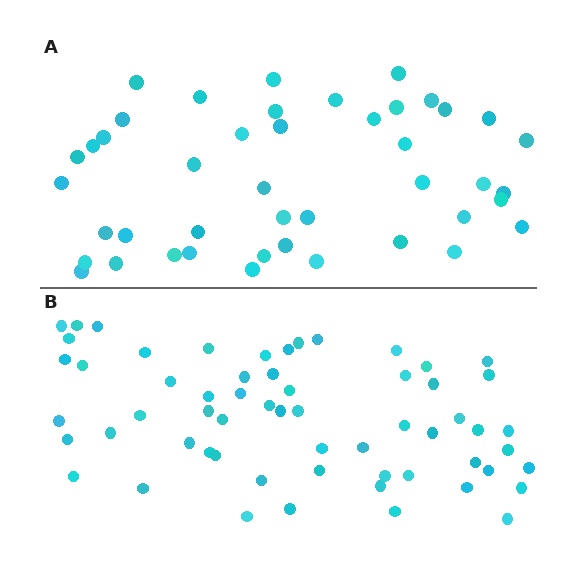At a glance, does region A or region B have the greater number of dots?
Region B (the bottom region) has more dots.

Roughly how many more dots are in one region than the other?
Region B has approximately 15 more dots than region A.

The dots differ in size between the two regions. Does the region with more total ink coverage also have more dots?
No. Region A has more total ink coverage because its dots are larger, but region B actually contains more individual dots. Total area can be misleading — the number of items is what matters here.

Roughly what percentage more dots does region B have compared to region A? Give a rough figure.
About 35% more.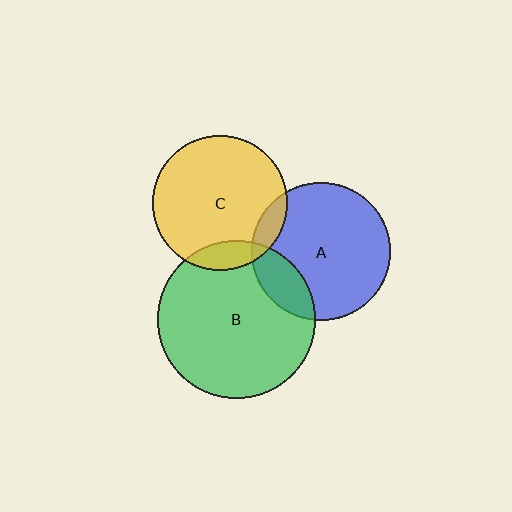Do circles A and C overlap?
Yes.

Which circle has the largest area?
Circle B (green).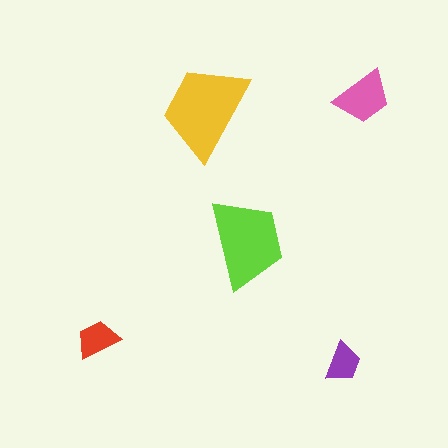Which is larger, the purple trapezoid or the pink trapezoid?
The pink one.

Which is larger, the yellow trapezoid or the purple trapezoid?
The yellow one.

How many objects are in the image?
There are 5 objects in the image.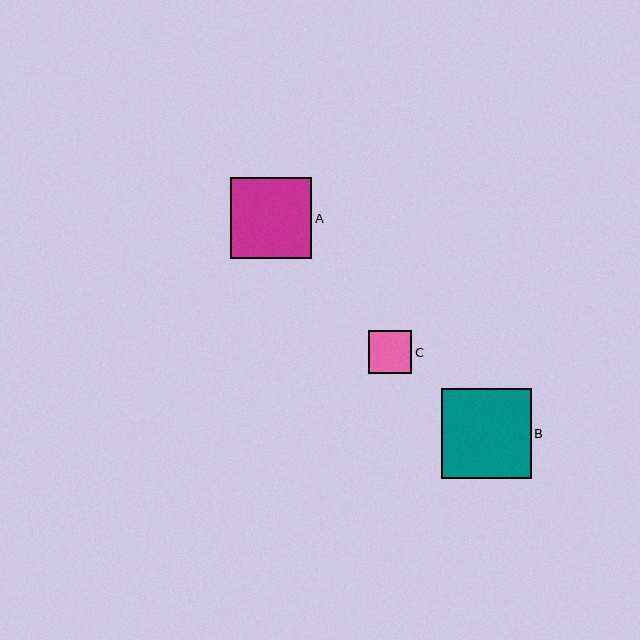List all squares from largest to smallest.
From largest to smallest: B, A, C.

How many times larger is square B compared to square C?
Square B is approximately 2.1 times the size of square C.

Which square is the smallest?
Square C is the smallest with a size of approximately 43 pixels.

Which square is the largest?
Square B is the largest with a size of approximately 90 pixels.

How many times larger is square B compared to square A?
Square B is approximately 1.1 times the size of square A.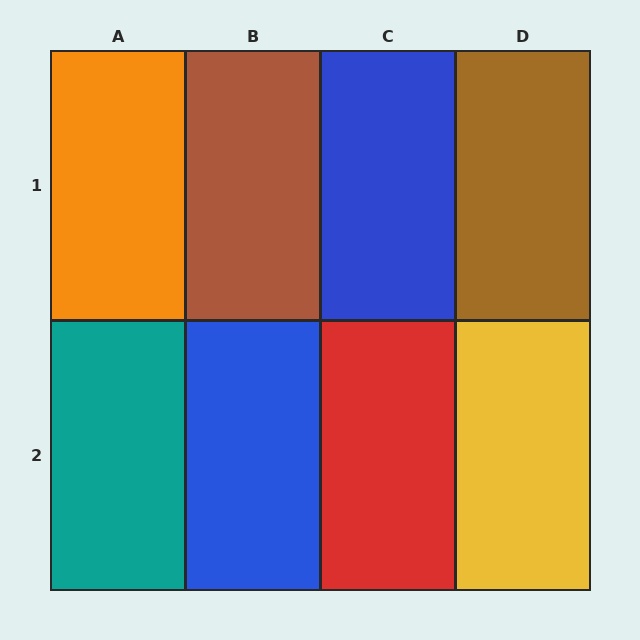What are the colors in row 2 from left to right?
Teal, blue, red, yellow.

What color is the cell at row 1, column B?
Brown.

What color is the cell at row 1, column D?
Brown.